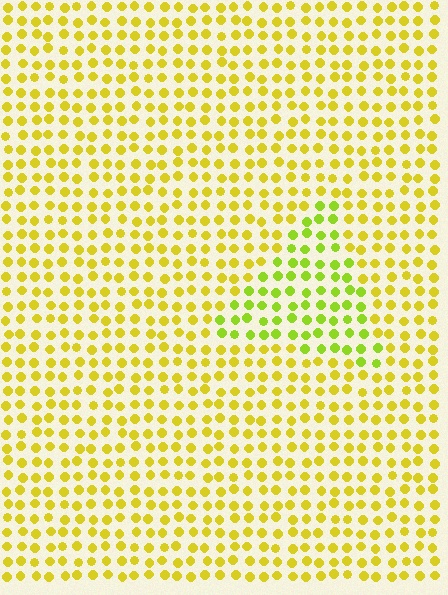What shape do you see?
I see a triangle.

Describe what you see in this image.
The image is filled with small yellow elements in a uniform arrangement. A triangle-shaped region is visible where the elements are tinted to a slightly different hue, forming a subtle color boundary.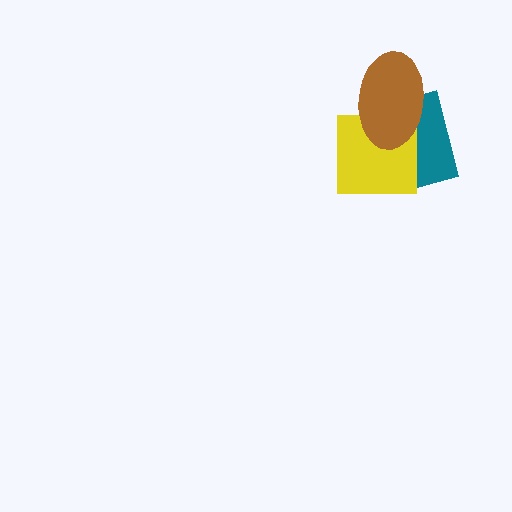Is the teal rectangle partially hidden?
Yes, it is partially covered by another shape.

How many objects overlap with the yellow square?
2 objects overlap with the yellow square.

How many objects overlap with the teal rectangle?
2 objects overlap with the teal rectangle.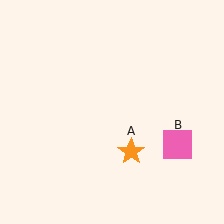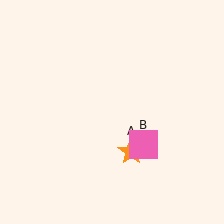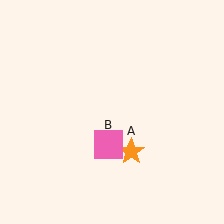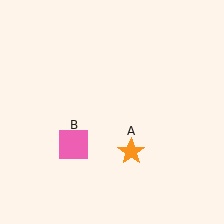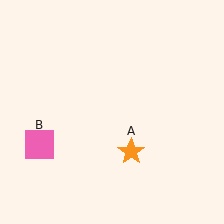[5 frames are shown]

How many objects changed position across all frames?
1 object changed position: pink square (object B).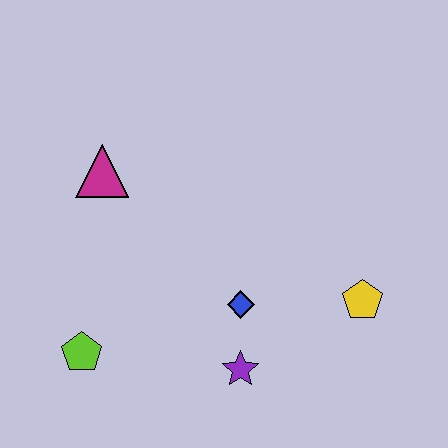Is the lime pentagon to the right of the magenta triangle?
No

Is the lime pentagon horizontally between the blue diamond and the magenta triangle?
No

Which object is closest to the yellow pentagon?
The blue diamond is closest to the yellow pentagon.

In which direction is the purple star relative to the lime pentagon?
The purple star is to the right of the lime pentagon.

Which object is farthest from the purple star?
The magenta triangle is farthest from the purple star.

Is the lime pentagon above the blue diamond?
No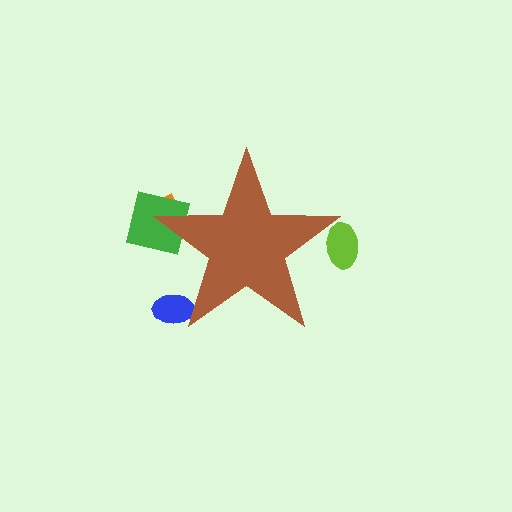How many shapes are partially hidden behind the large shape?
4 shapes are partially hidden.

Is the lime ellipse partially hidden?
Yes, the lime ellipse is partially hidden behind the brown star.